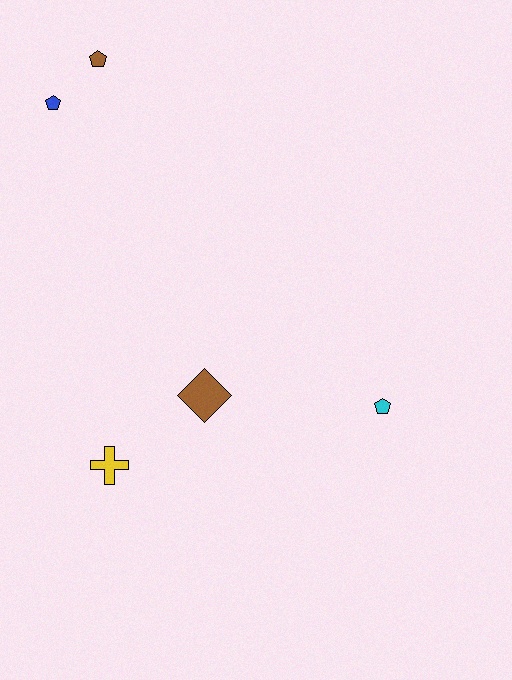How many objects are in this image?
There are 5 objects.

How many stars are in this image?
There are no stars.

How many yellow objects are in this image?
There is 1 yellow object.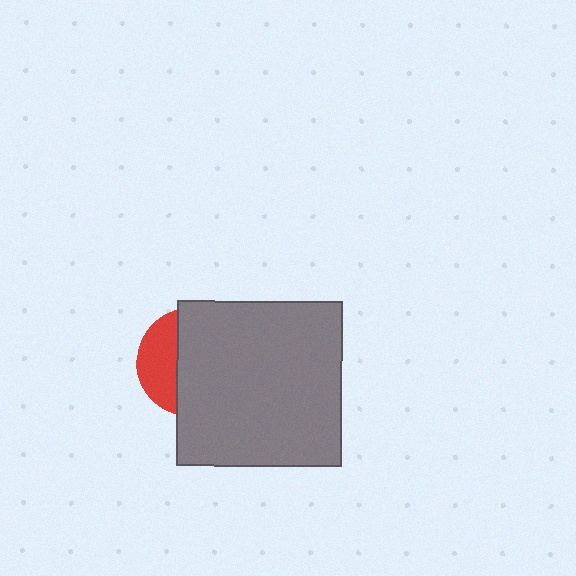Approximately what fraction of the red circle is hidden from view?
Roughly 65% of the red circle is hidden behind the gray square.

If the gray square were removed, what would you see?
You would see the complete red circle.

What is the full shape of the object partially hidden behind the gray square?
The partially hidden object is a red circle.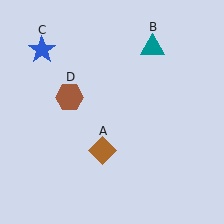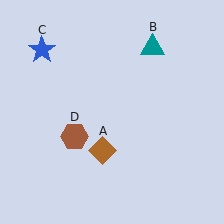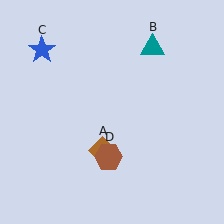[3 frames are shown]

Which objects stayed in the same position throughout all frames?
Brown diamond (object A) and teal triangle (object B) and blue star (object C) remained stationary.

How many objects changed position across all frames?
1 object changed position: brown hexagon (object D).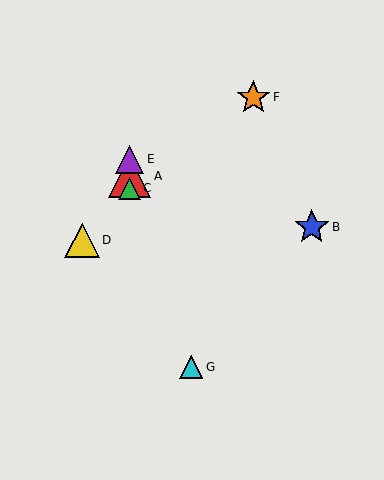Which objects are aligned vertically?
Objects A, C, E are aligned vertically.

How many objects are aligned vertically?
3 objects (A, C, E) are aligned vertically.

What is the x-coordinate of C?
Object C is at x≈130.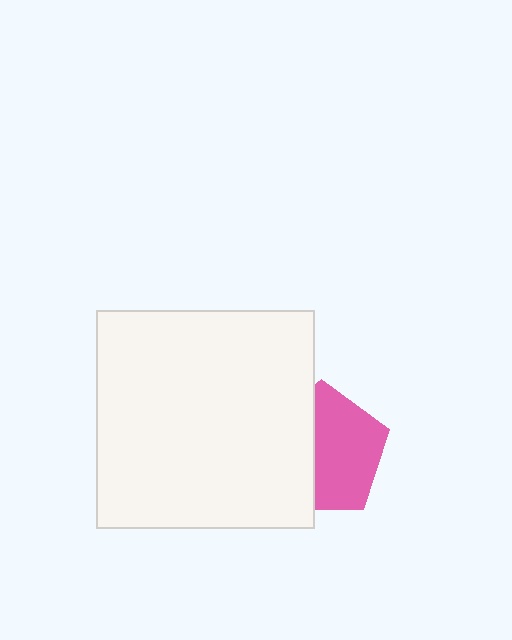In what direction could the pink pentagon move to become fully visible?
The pink pentagon could move right. That would shift it out from behind the white square entirely.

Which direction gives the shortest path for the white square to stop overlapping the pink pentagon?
Moving left gives the shortest separation.